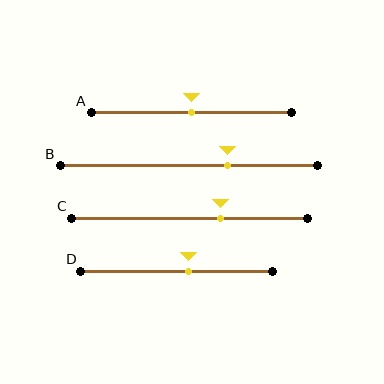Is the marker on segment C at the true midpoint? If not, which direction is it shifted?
No, the marker on segment C is shifted to the right by about 13% of the segment length.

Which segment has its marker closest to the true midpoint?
Segment A has its marker closest to the true midpoint.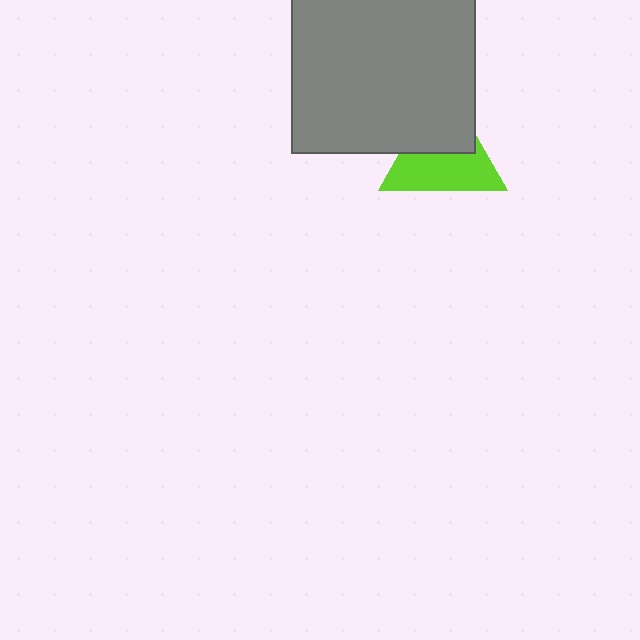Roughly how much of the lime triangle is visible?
About half of it is visible (roughly 57%).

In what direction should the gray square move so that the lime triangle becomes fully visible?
The gray square should move up. That is the shortest direction to clear the overlap and leave the lime triangle fully visible.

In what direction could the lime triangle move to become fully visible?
The lime triangle could move down. That would shift it out from behind the gray square entirely.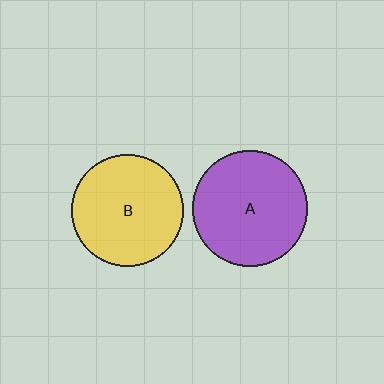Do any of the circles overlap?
No, none of the circles overlap.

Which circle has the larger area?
Circle A (purple).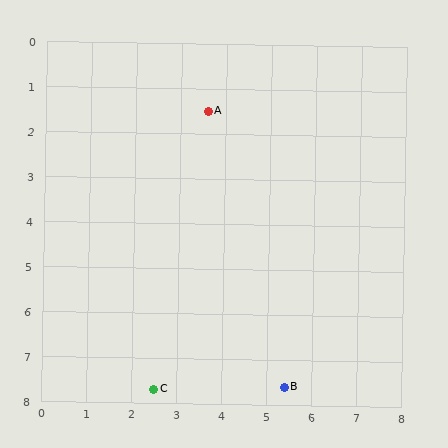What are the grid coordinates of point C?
Point C is at approximately (2.5, 7.7).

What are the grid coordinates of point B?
Point B is at approximately (5.4, 7.6).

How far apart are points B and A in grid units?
Points B and A are about 6.4 grid units apart.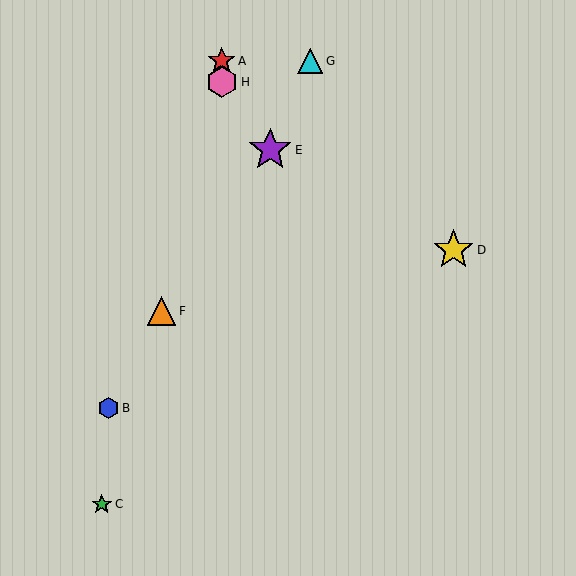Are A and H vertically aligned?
Yes, both are at x≈222.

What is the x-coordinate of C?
Object C is at x≈102.